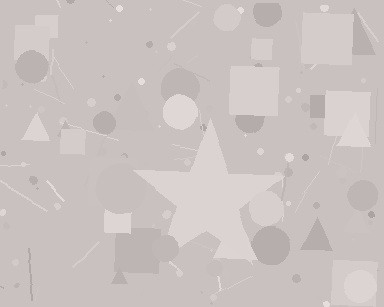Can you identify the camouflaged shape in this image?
The camouflaged shape is a star.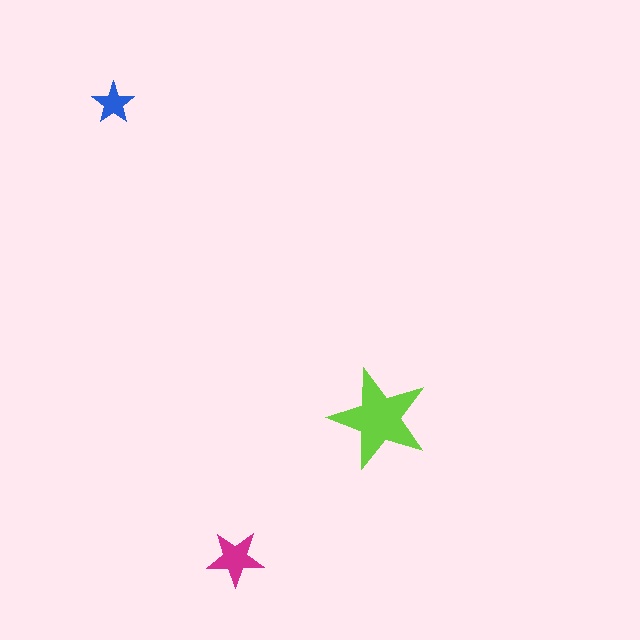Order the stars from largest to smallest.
the lime one, the magenta one, the blue one.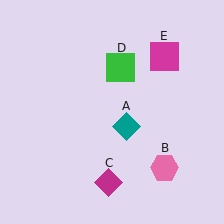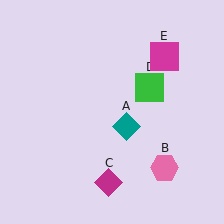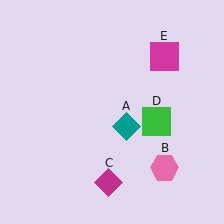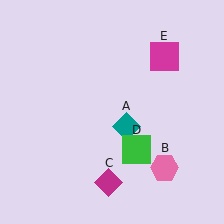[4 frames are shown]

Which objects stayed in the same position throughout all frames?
Teal diamond (object A) and pink hexagon (object B) and magenta diamond (object C) and magenta square (object E) remained stationary.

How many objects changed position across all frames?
1 object changed position: green square (object D).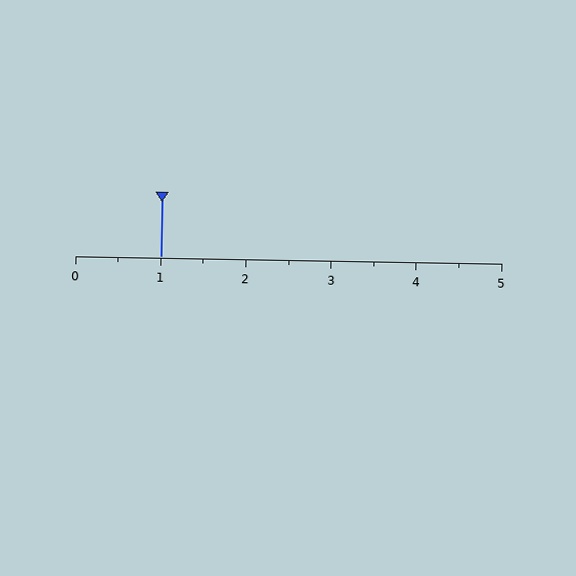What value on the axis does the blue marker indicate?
The marker indicates approximately 1.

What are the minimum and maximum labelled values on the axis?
The axis runs from 0 to 5.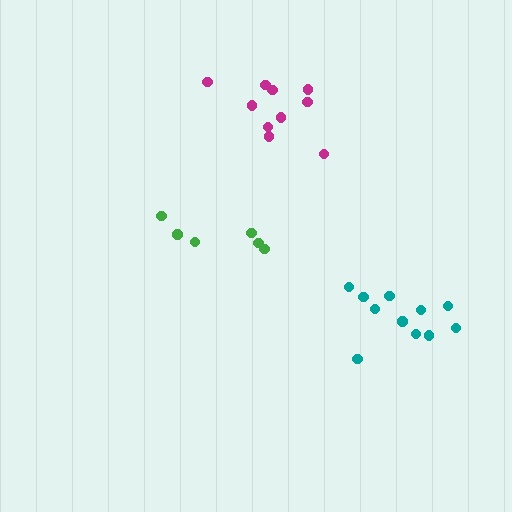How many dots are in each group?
Group 1: 10 dots, Group 2: 6 dots, Group 3: 11 dots (27 total).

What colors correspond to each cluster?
The clusters are colored: magenta, green, teal.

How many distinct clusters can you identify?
There are 3 distinct clusters.